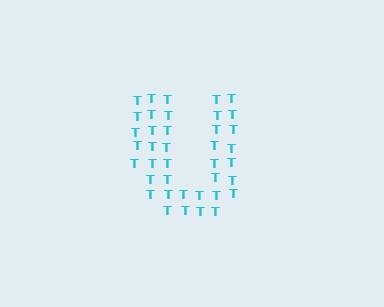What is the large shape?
The large shape is the letter U.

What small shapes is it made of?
It is made of small letter T's.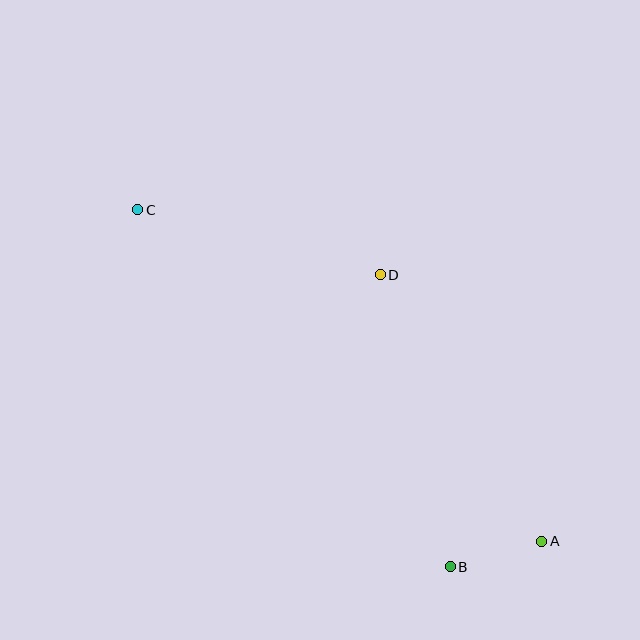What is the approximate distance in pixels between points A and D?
The distance between A and D is approximately 312 pixels.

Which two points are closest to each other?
Points A and B are closest to each other.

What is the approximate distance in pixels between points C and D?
The distance between C and D is approximately 251 pixels.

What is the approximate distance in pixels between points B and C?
The distance between B and C is approximately 475 pixels.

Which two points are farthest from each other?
Points A and C are farthest from each other.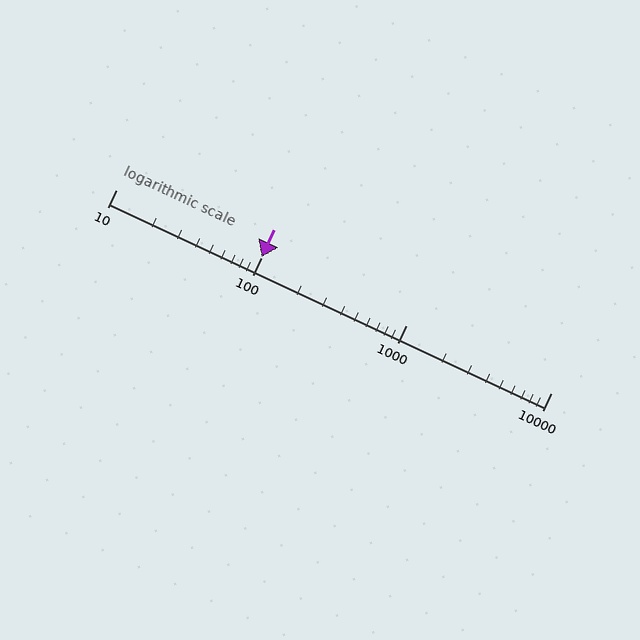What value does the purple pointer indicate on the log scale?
The pointer indicates approximately 100.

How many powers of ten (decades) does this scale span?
The scale spans 3 decades, from 10 to 10000.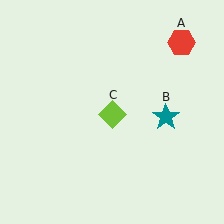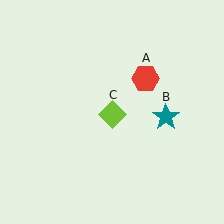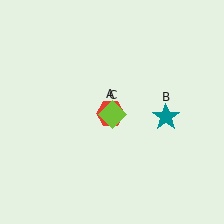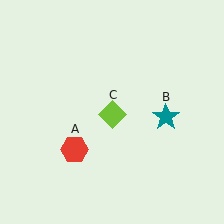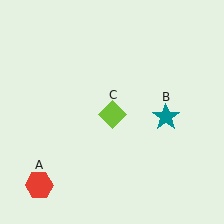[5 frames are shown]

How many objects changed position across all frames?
1 object changed position: red hexagon (object A).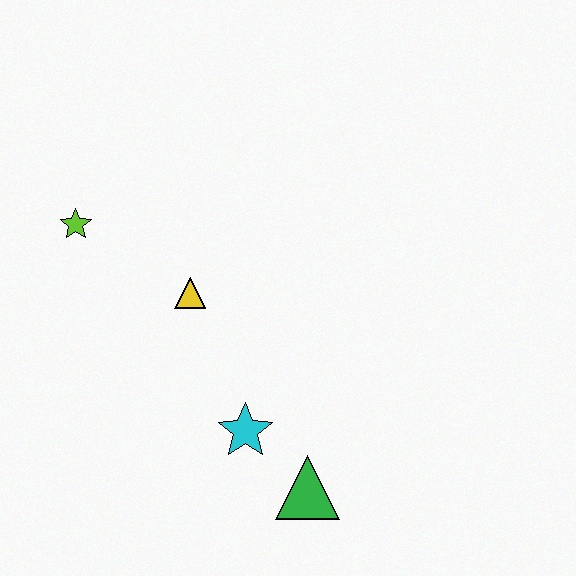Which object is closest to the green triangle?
The cyan star is closest to the green triangle.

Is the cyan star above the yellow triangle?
No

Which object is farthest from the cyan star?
The lime star is farthest from the cyan star.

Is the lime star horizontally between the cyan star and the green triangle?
No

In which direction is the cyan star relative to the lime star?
The cyan star is below the lime star.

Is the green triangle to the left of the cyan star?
No